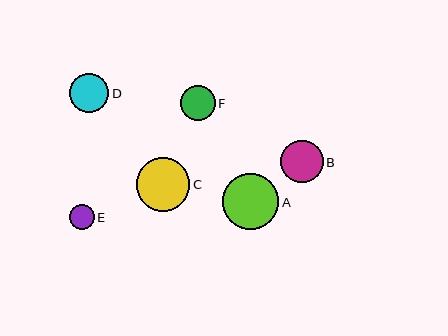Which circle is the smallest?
Circle E is the smallest with a size of approximately 24 pixels.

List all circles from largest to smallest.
From largest to smallest: A, C, B, D, F, E.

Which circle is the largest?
Circle A is the largest with a size of approximately 56 pixels.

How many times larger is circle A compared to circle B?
Circle A is approximately 1.3 times the size of circle B.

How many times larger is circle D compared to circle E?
Circle D is approximately 1.6 times the size of circle E.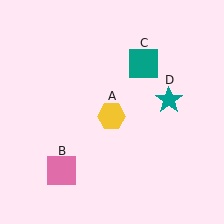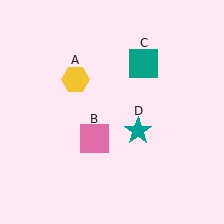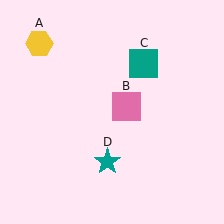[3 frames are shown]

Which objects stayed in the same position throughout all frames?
Teal square (object C) remained stationary.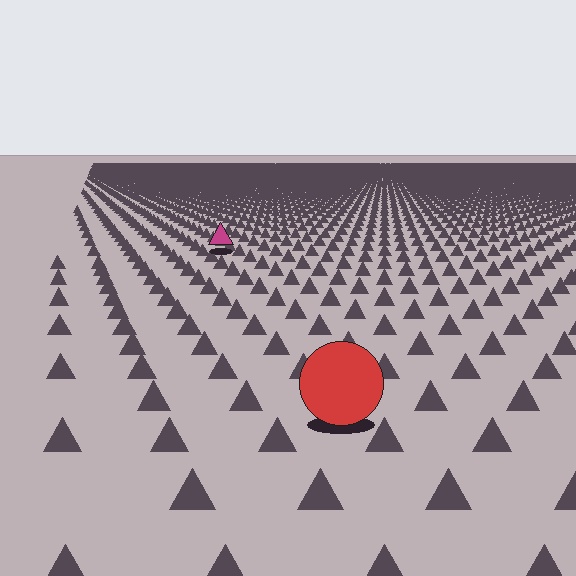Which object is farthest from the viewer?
The magenta triangle is farthest from the viewer. It appears smaller and the ground texture around it is denser.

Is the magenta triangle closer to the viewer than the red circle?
No. The red circle is closer — you can tell from the texture gradient: the ground texture is coarser near it.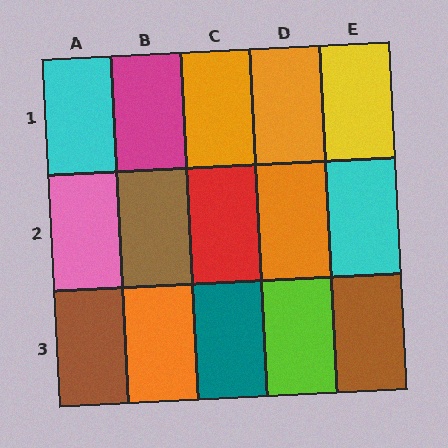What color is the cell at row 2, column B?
Brown.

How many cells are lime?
1 cell is lime.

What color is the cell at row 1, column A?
Cyan.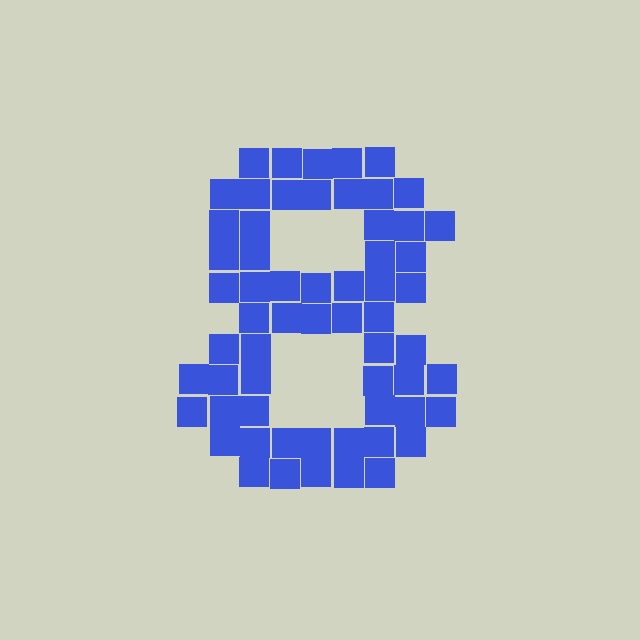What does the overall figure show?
The overall figure shows the digit 8.